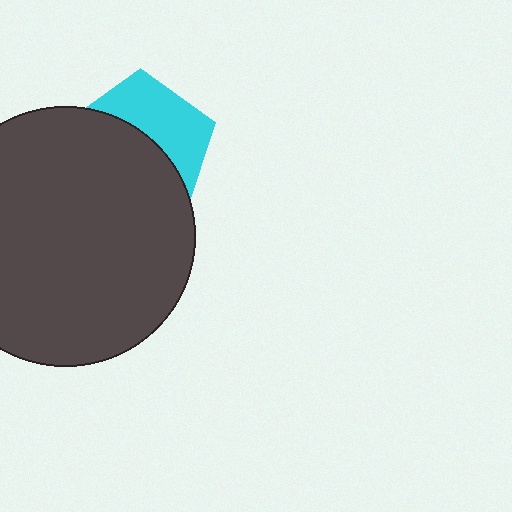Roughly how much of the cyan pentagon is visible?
A small part of it is visible (roughly 42%).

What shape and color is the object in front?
The object in front is a dark gray circle.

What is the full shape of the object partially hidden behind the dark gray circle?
The partially hidden object is a cyan pentagon.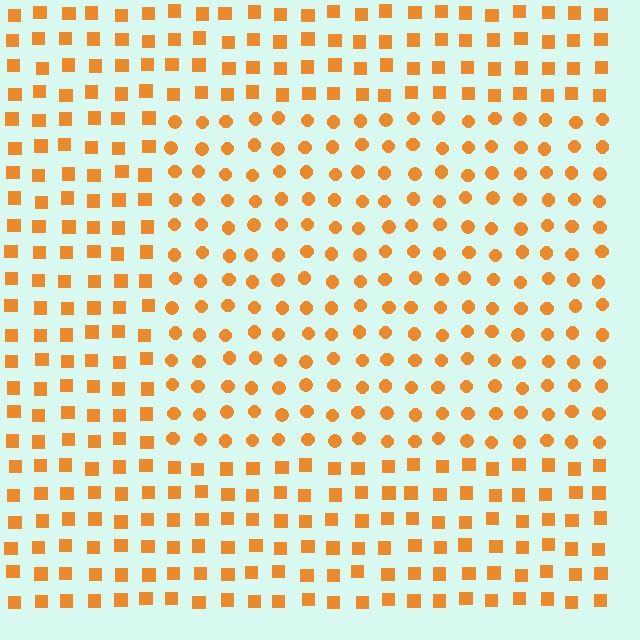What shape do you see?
I see a rectangle.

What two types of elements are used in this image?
The image uses circles inside the rectangle region and squares outside it.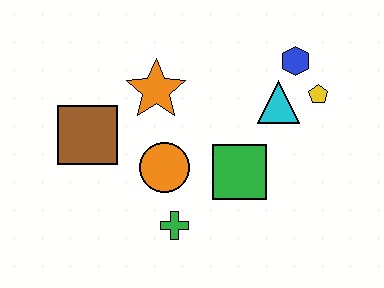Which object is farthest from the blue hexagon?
The brown square is farthest from the blue hexagon.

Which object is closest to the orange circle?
The green cross is closest to the orange circle.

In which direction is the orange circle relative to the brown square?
The orange circle is to the right of the brown square.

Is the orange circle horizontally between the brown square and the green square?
Yes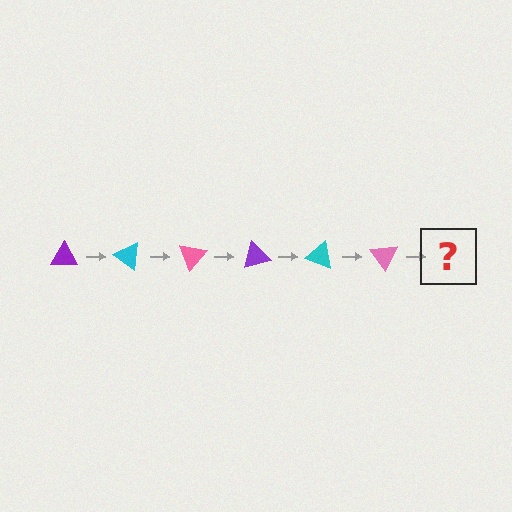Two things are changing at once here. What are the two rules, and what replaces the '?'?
The two rules are that it rotates 35 degrees each step and the color cycles through purple, cyan, and pink. The '?' should be a purple triangle, rotated 210 degrees from the start.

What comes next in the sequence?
The next element should be a purple triangle, rotated 210 degrees from the start.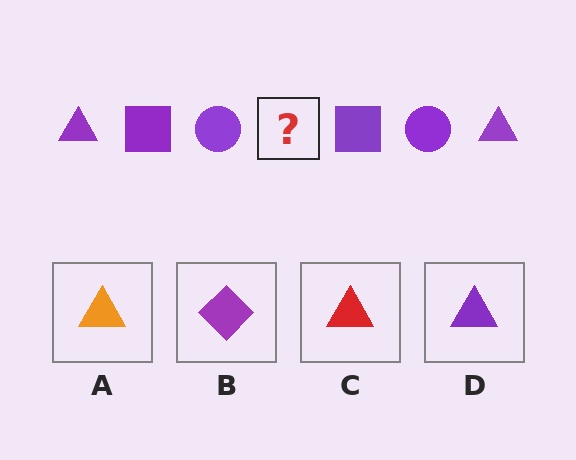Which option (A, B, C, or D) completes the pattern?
D.